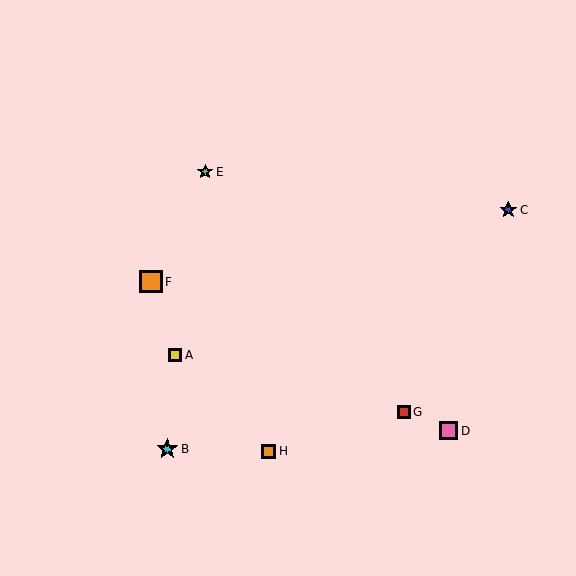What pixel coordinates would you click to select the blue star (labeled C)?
Click at (508, 210) to select the blue star C.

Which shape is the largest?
The orange square (labeled F) is the largest.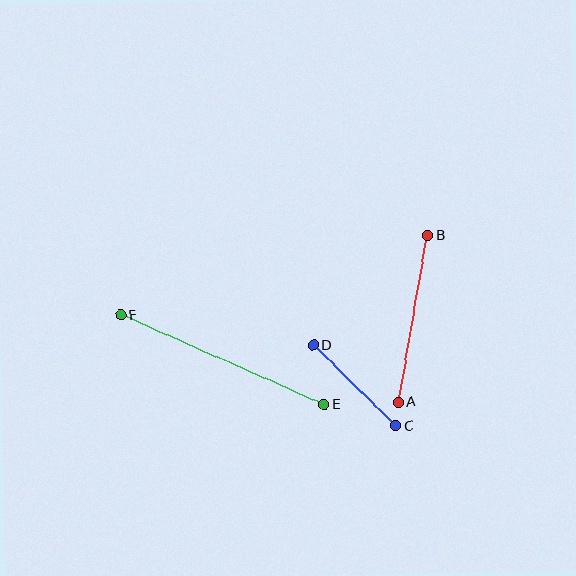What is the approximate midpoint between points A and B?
The midpoint is at approximately (413, 319) pixels.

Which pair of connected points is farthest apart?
Points E and F are farthest apart.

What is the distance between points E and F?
The distance is approximately 223 pixels.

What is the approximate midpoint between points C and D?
The midpoint is at approximately (355, 385) pixels.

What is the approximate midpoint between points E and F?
The midpoint is at approximately (222, 360) pixels.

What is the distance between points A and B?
The distance is approximately 169 pixels.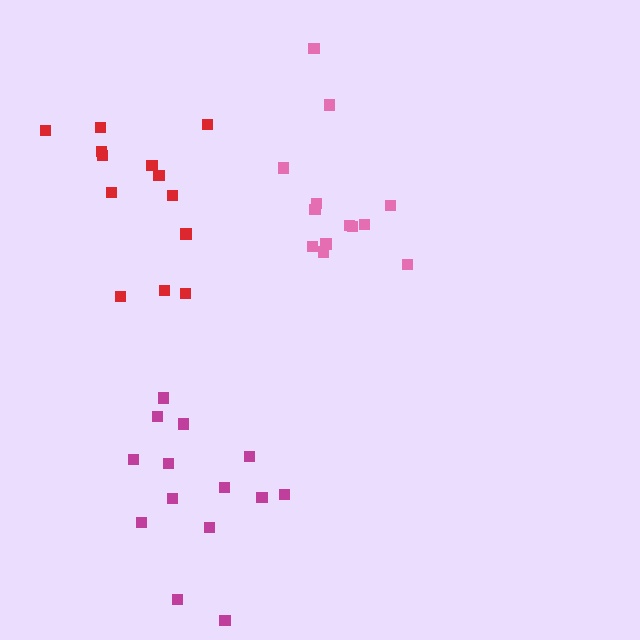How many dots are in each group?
Group 1: 14 dots, Group 2: 13 dots, Group 3: 13 dots (40 total).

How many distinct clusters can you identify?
There are 3 distinct clusters.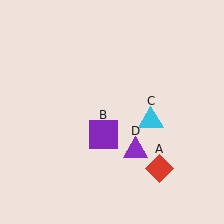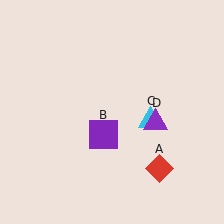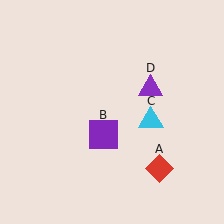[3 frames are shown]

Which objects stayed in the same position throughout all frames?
Red diamond (object A) and purple square (object B) and cyan triangle (object C) remained stationary.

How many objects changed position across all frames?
1 object changed position: purple triangle (object D).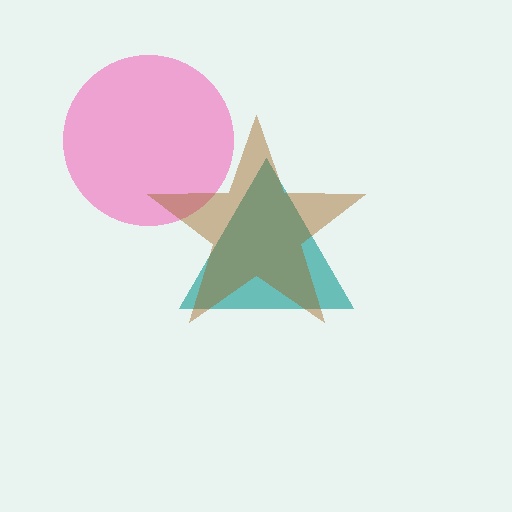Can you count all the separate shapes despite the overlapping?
Yes, there are 3 separate shapes.